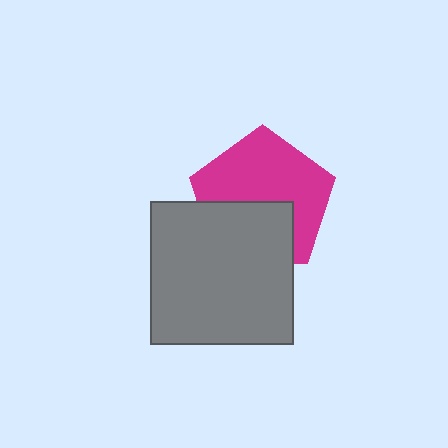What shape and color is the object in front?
The object in front is a gray square.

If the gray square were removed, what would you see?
You would see the complete magenta pentagon.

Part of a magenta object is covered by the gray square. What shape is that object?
It is a pentagon.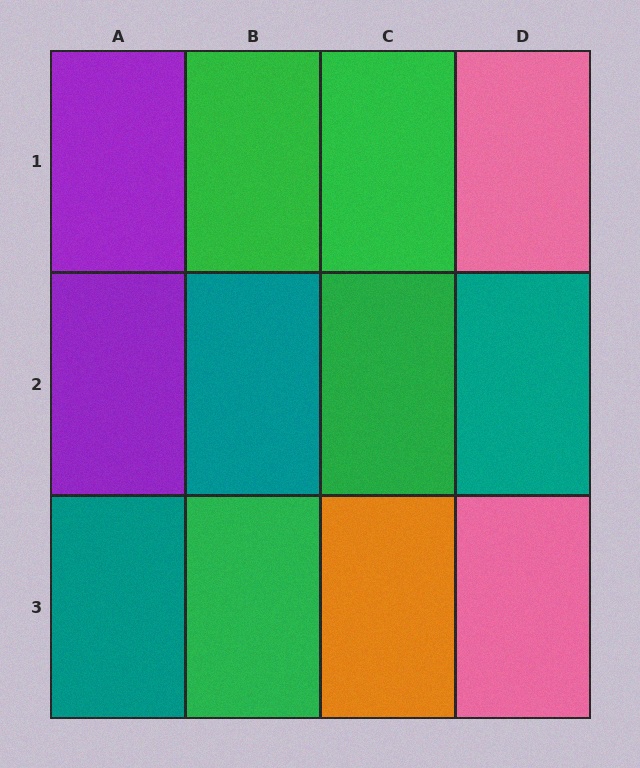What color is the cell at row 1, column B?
Green.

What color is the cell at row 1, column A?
Purple.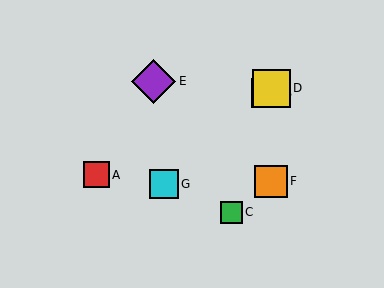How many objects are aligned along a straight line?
3 objects (B, D, G) are aligned along a straight line.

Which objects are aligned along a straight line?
Objects B, D, G are aligned along a straight line.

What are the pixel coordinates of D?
Object D is at (271, 88).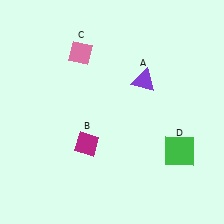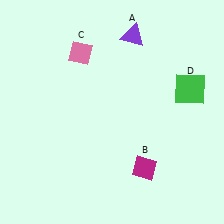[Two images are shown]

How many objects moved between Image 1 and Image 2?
3 objects moved between the two images.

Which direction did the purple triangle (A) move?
The purple triangle (A) moved up.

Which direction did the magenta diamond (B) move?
The magenta diamond (B) moved right.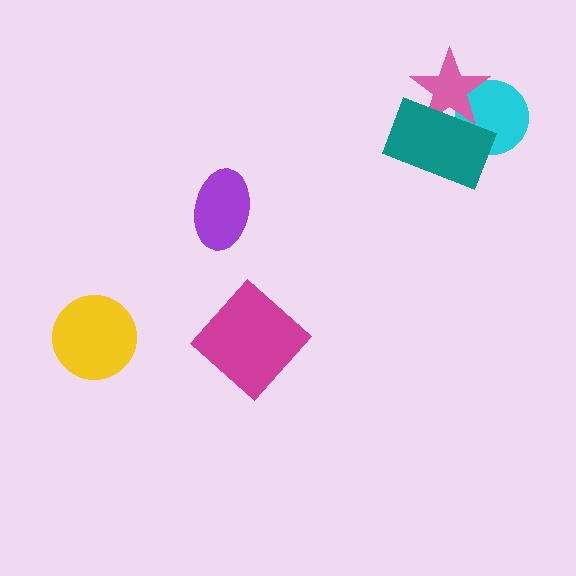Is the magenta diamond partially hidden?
No, no other shape covers it.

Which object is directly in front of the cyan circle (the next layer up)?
The pink star is directly in front of the cyan circle.